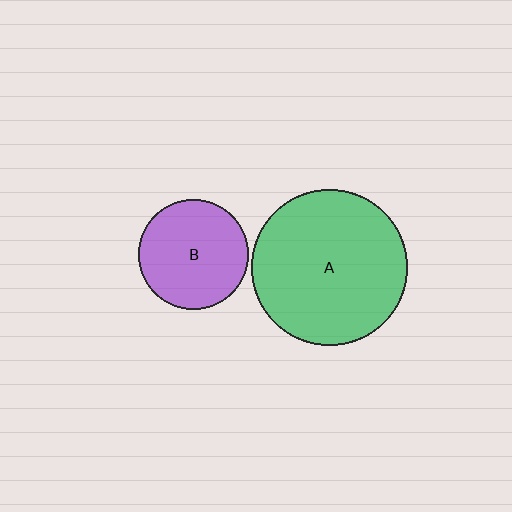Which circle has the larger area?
Circle A (green).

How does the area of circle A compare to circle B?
Approximately 2.0 times.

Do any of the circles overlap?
No, none of the circles overlap.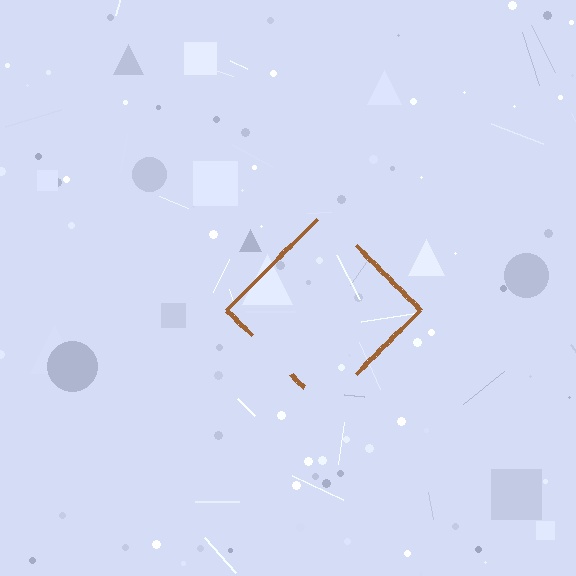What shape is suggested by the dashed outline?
The dashed outline suggests a diamond.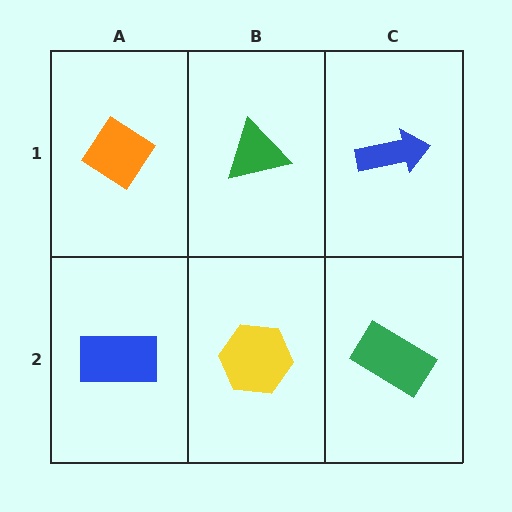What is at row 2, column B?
A yellow hexagon.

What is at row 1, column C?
A blue arrow.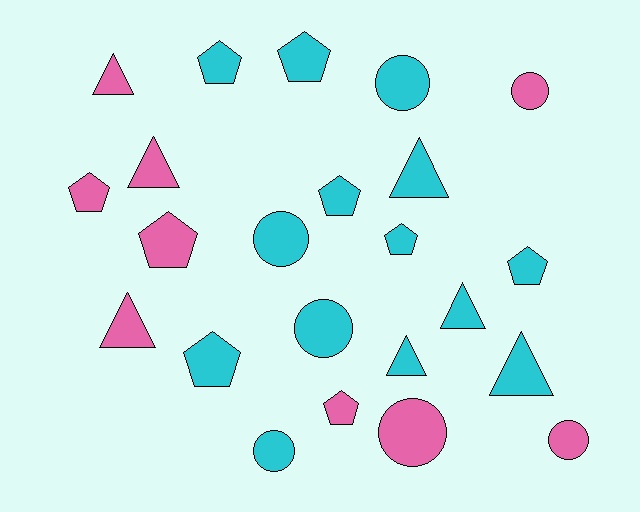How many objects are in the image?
There are 23 objects.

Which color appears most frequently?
Cyan, with 14 objects.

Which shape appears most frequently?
Pentagon, with 9 objects.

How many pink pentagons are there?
There are 3 pink pentagons.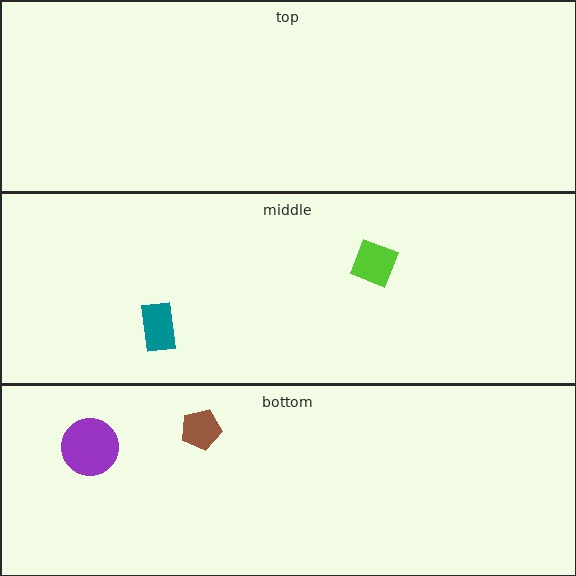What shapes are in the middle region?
The teal rectangle, the lime diamond.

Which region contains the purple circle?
The bottom region.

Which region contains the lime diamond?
The middle region.